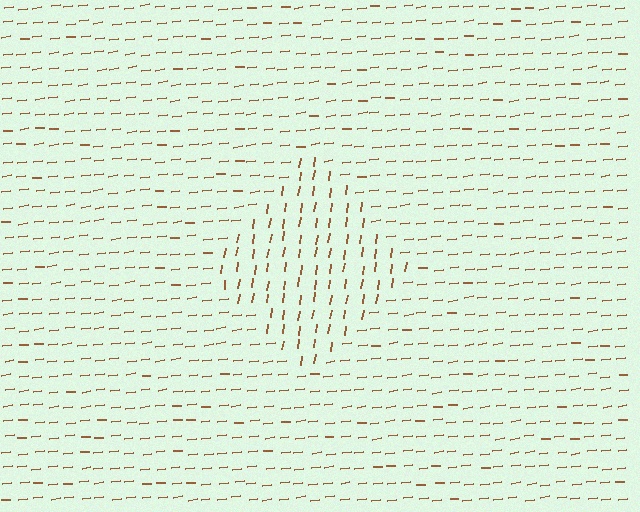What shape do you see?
I see a diamond.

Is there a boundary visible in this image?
Yes, there is a texture boundary formed by a change in line orientation.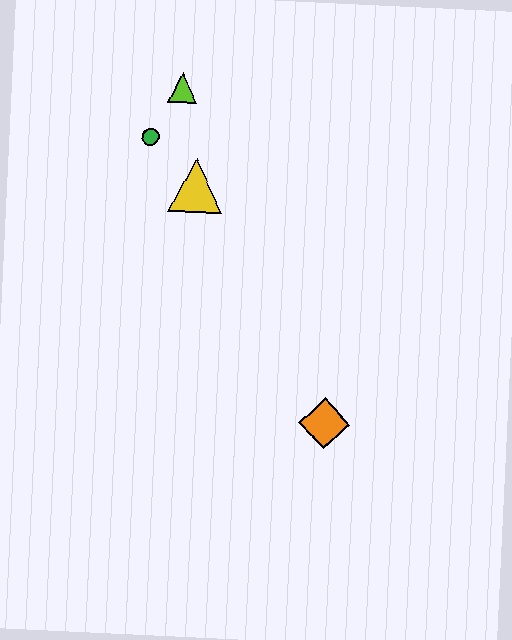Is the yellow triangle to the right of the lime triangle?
Yes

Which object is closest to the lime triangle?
The green circle is closest to the lime triangle.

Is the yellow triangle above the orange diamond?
Yes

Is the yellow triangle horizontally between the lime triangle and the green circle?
No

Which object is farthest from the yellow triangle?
The orange diamond is farthest from the yellow triangle.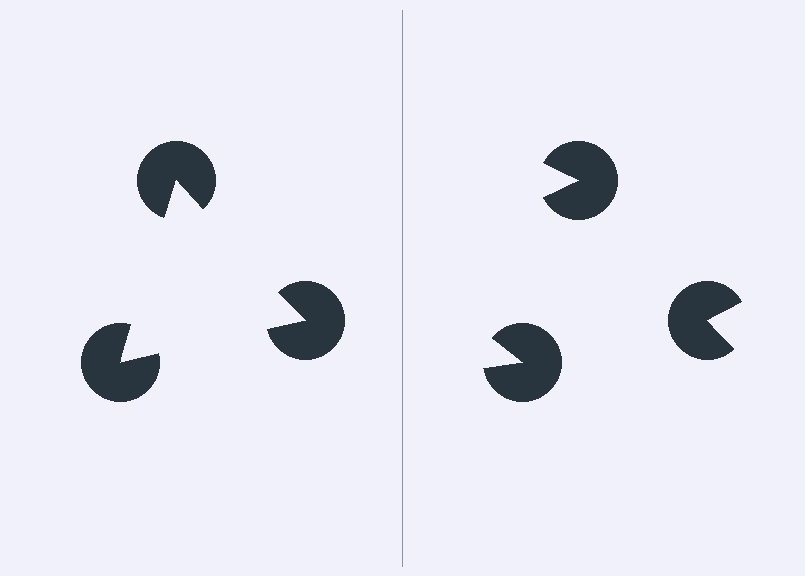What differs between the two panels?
The pac-man discs are positioned identically on both sides; only the wedge orientations differ. On the left they align to a triangle; on the right they are misaligned.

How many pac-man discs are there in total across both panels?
6 — 3 on each side.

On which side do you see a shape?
An illusory triangle appears on the left side. On the right side the wedge cuts are rotated, so no coherent shape forms.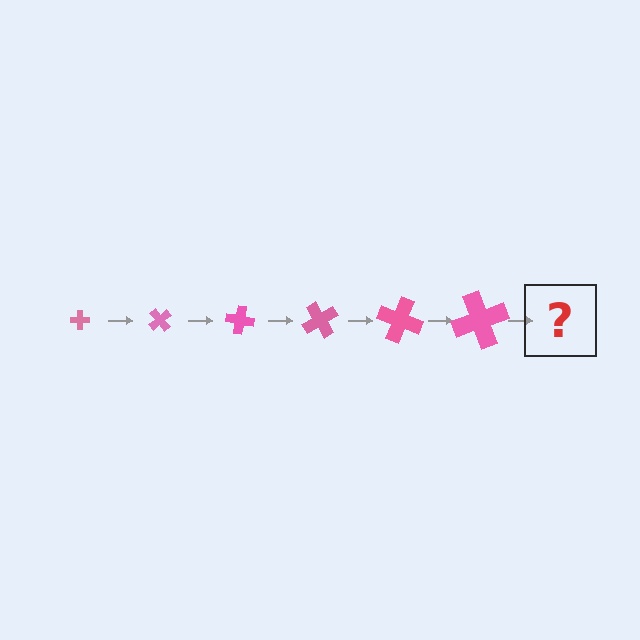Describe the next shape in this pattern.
It should be a cross, larger than the previous one and rotated 300 degrees from the start.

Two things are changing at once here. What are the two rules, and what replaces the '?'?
The two rules are that the cross grows larger each step and it rotates 50 degrees each step. The '?' should be a cross, larger than the previous one and rotated 300 degrees from the start.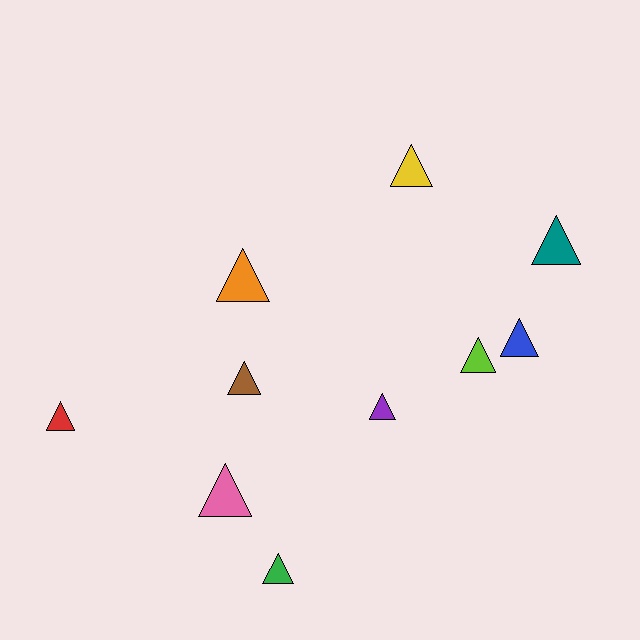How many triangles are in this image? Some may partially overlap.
There are 10 triangles.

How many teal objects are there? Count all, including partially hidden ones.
There is 1 teal object.